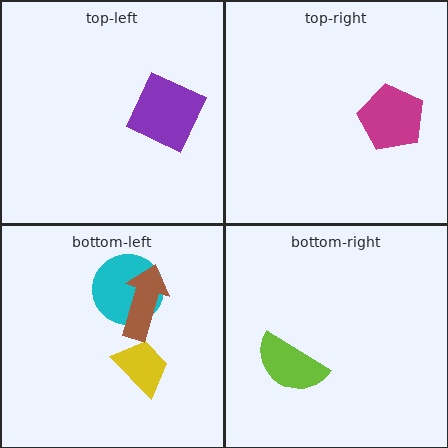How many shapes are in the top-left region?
1.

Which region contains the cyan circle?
The bottom-left region.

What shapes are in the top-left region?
The purple square.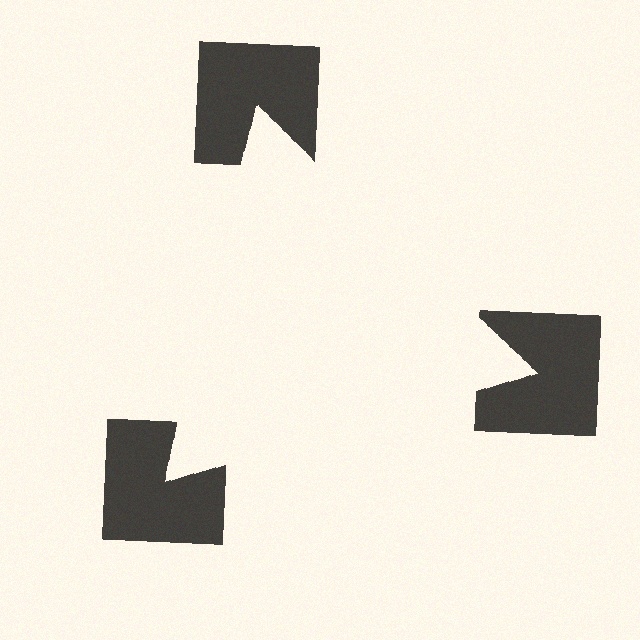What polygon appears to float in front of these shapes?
An illusory triangle — its edges are inferred from the aligned wedge cuts in the notched squares, not physically drawn.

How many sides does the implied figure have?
3 sides.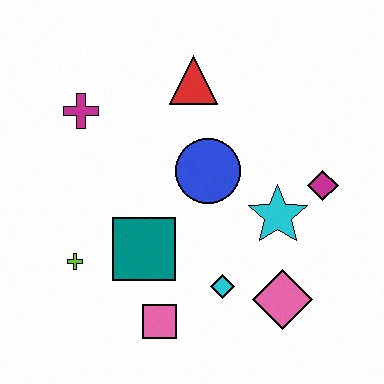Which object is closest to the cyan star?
The magenta diamond is closest to the cyan star.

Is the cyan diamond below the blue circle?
Yes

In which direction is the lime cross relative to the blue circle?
The lime cross is to the left of the blue circle.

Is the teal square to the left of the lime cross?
No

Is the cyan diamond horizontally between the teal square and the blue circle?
No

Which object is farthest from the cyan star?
The magenta cross is farthest from the cyan star.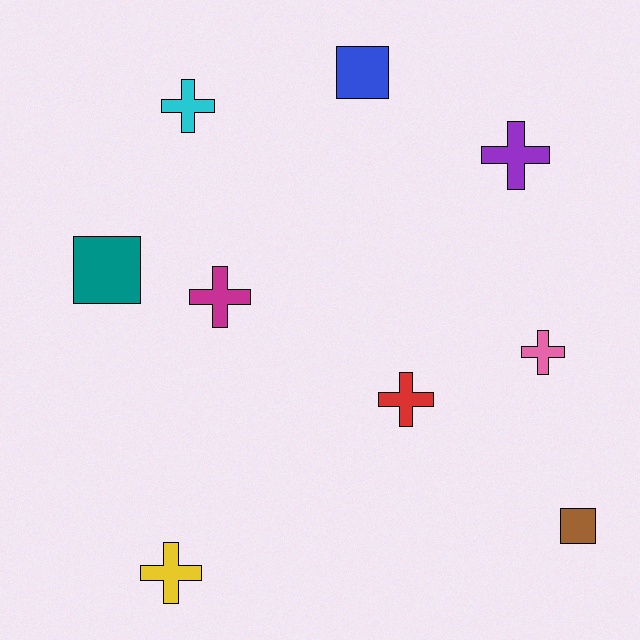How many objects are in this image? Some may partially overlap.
There are 9 objects.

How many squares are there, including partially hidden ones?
There are 3 squares.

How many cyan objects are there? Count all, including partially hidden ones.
There is 1 cyan object.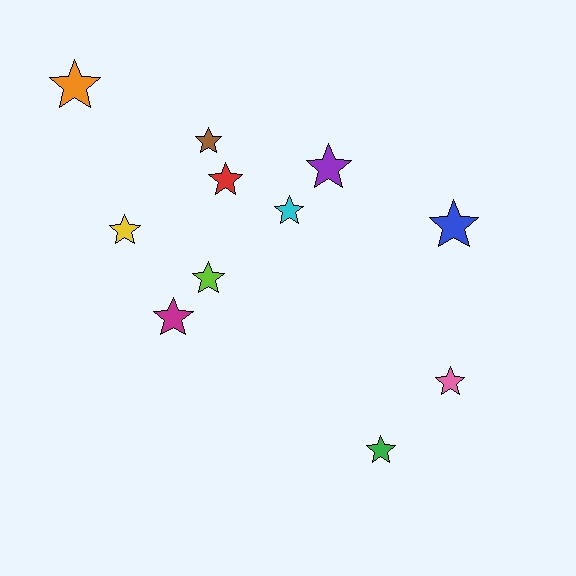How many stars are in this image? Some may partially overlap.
There are 11 stars.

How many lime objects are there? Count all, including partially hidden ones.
There is 1 lime object.